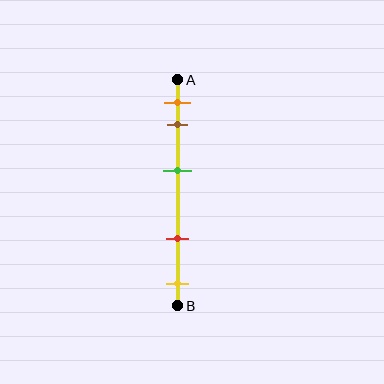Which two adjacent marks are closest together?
The orange and brown marks are the closest adjacent pair.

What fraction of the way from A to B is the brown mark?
The brown mark is approximately 20% (0.2) of the way from A to B.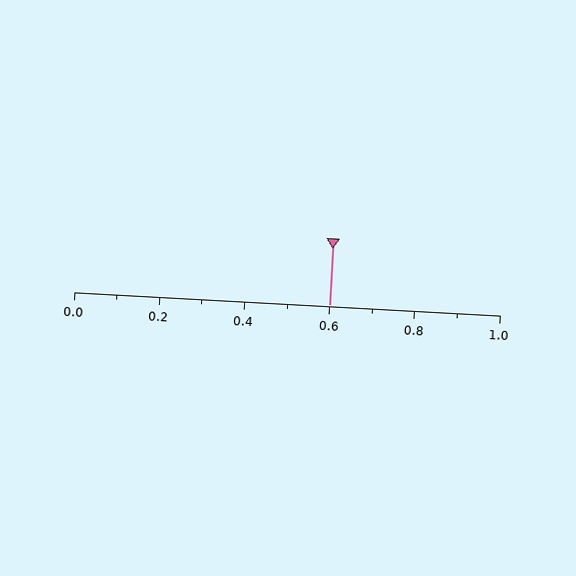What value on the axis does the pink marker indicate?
The marker indicates approximately 0.6.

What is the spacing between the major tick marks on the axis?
The major ticks are spaced 0.2 apart.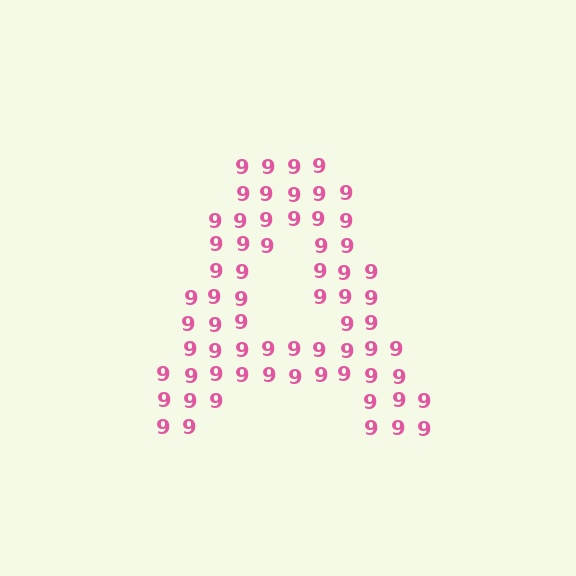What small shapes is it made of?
It is made of small digit 9's.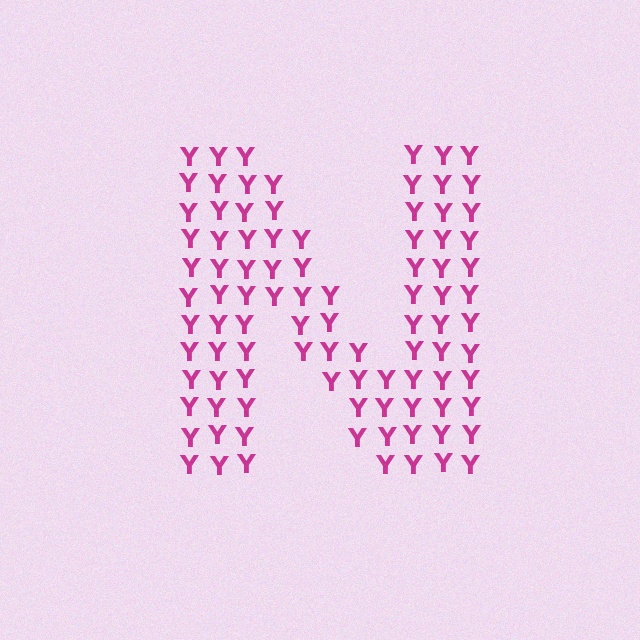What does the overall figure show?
The overall figure shows the letter N.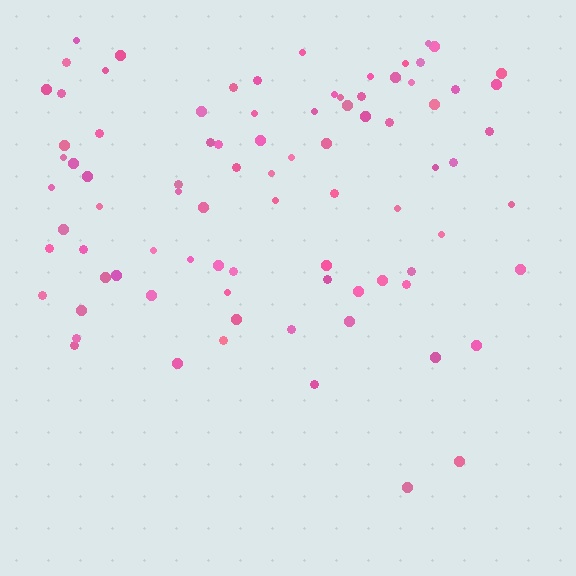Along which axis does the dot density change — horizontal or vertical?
Vertical.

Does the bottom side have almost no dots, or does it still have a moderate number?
Still a moderate number, just noticeably fewer than the top.